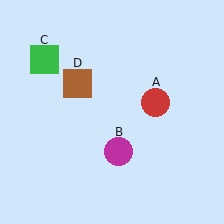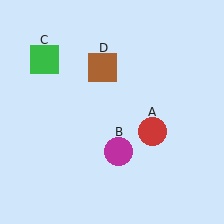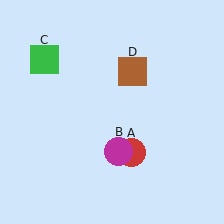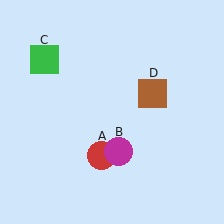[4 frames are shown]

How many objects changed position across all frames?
2 objects changed position: red circle (object A), brown square (object D).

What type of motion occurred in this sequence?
The red circle (object A), brown square (object D) rotated clockwise around the center of the scene.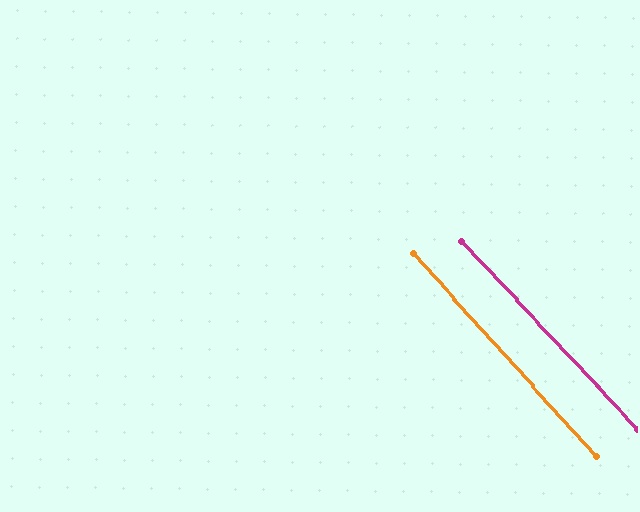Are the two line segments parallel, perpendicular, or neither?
Parallel — their directions differ by only 1.1°.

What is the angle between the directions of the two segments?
Approximately 1 degree.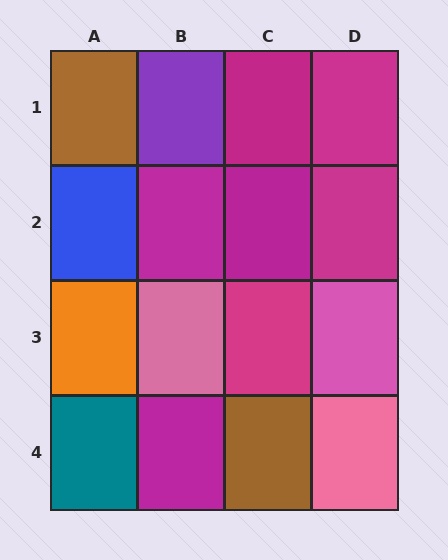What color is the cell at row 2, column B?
Magenta.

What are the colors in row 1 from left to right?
Brown, purple, magenta, magenta.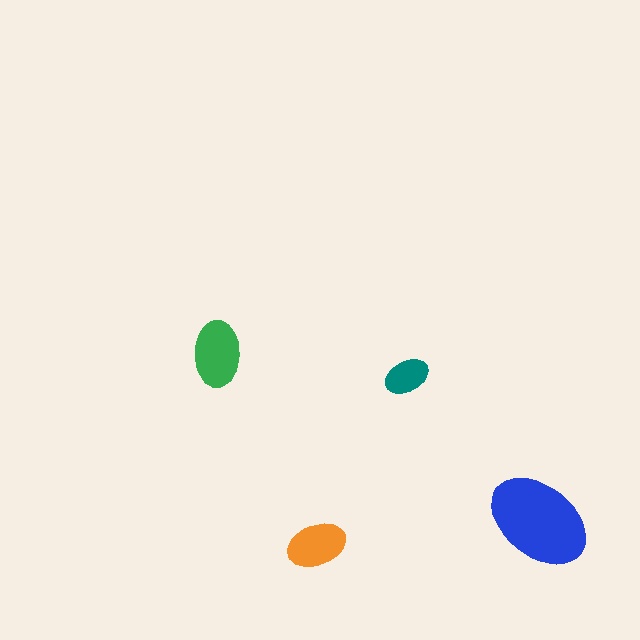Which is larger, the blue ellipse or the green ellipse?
The blue one.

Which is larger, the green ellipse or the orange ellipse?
The green one.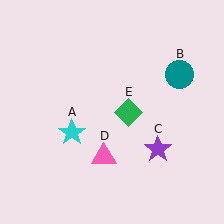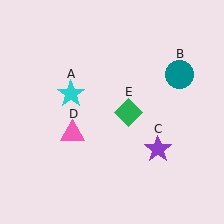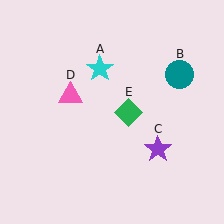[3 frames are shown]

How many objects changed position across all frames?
2 objects changed position: cyan star (object A), pink triangle (object D).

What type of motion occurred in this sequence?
The cyan star (object A), pink triangle (object D) rotated clockwise around the center of the scene.